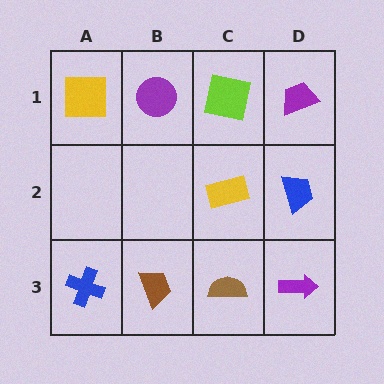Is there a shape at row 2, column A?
No, that cell is empty.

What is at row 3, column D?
A purple arrow.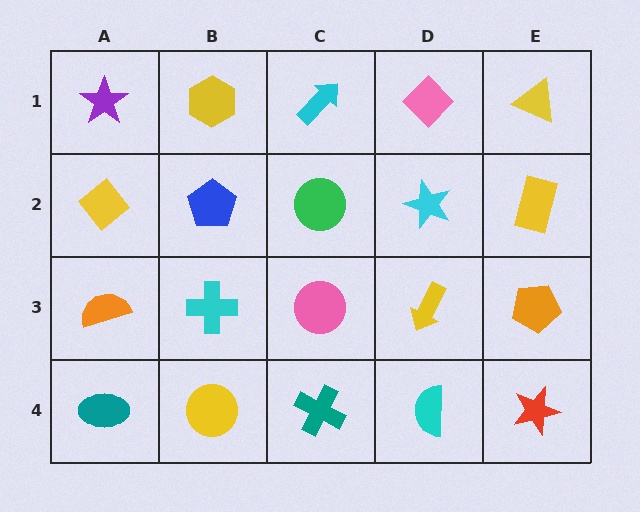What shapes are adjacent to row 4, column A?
An orange semicircle (row 3, column A), a yellow circle (row 4, column B).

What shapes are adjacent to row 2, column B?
A yellow hexagon (row 1, column B), a cyan cross (row 3, column B), a yellow diamond (row 2, column A), a green circle (row 2, column C).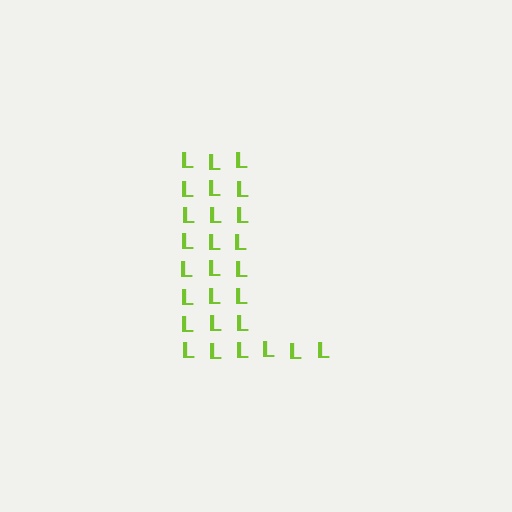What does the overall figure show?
The overall figure shows the letter L.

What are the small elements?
The small elements are letter L's.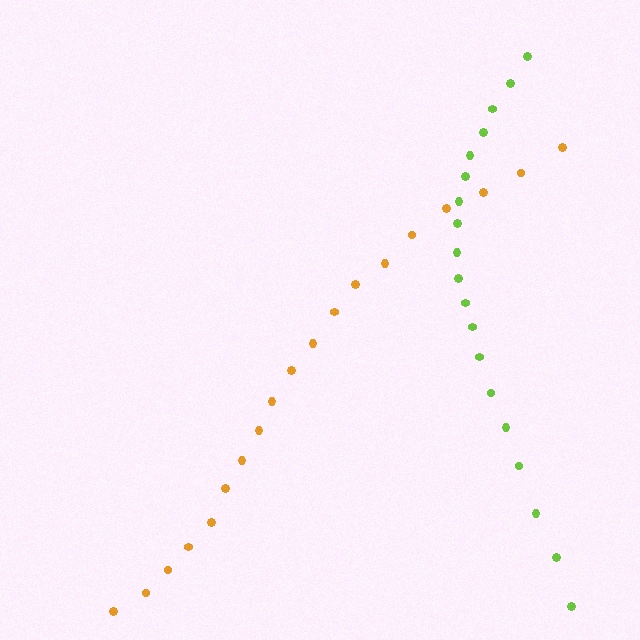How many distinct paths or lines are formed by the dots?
There are 2 distinct paths.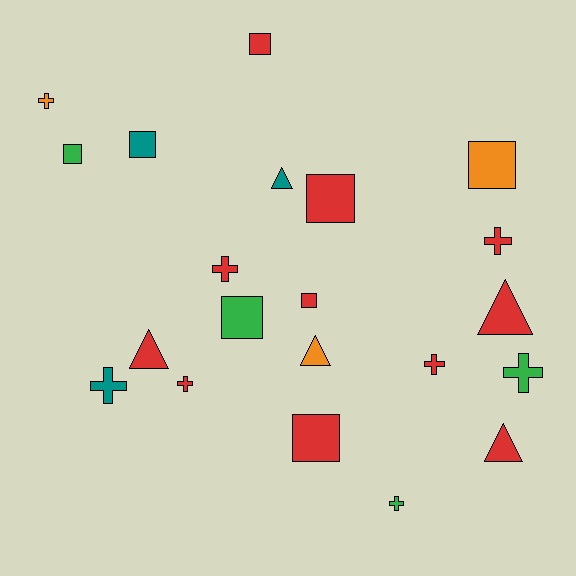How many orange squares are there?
There is 1 orange square.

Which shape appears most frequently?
Cross, with 8 objects.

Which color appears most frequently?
Red, with 11 objects.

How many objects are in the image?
There are 21 objects.